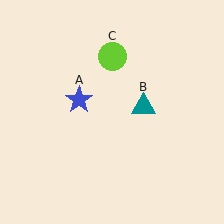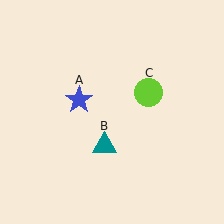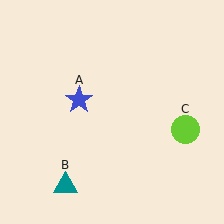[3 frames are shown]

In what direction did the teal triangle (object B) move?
The teal triangle (object B) moved down and to the left.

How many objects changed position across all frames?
2 objects changed position: teal triangle (object B), lime circle (object C).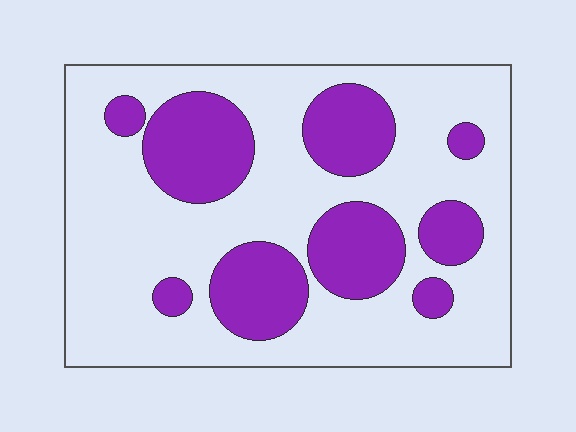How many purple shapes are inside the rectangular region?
9.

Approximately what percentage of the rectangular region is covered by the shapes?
Approximately 30%.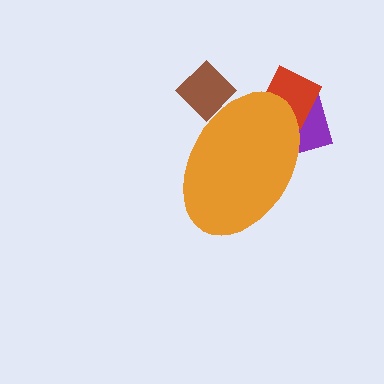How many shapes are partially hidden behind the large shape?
3 shapes are partially hidden.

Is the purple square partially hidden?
Yes, the purple square is partially hidden behind the orange ellipse.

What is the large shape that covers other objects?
An orange ellipse.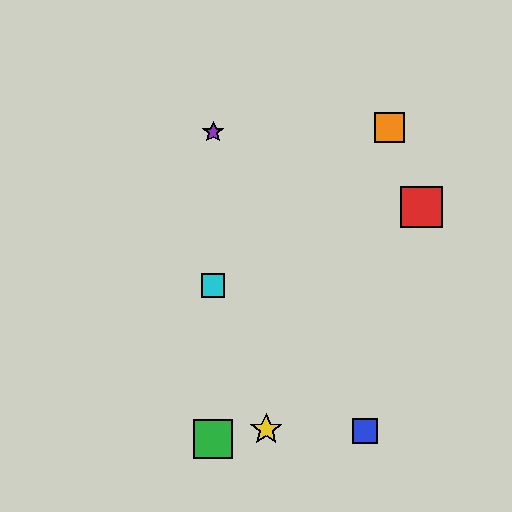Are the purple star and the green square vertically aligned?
Yes, both are at x≈213.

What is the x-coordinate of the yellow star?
The yellow star is at x≈266.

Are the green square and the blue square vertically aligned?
No, the green square is at x≈213 and the blue square is at x≈365.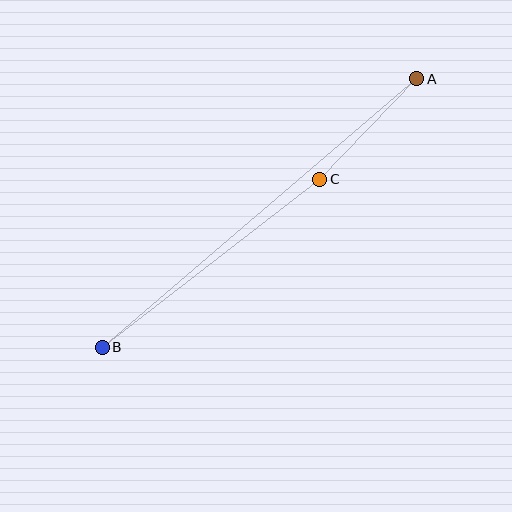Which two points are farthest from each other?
Points A and B are farthest from each other.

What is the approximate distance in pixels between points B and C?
The distance between B and C is approximately 275 pixels.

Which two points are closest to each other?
Points A and C are closest to each other.